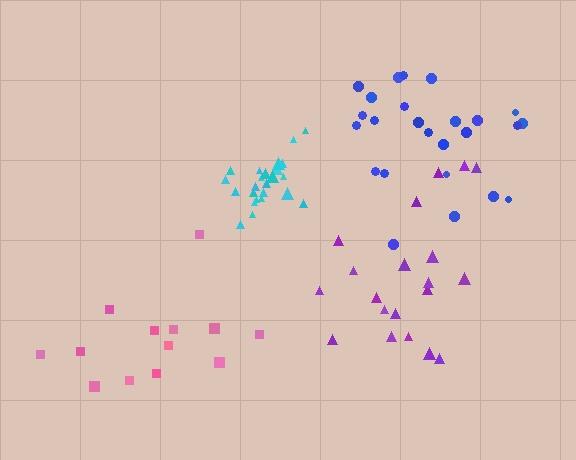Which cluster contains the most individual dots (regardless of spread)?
Blue (25).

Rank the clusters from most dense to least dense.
cyan, blue, purple, pink.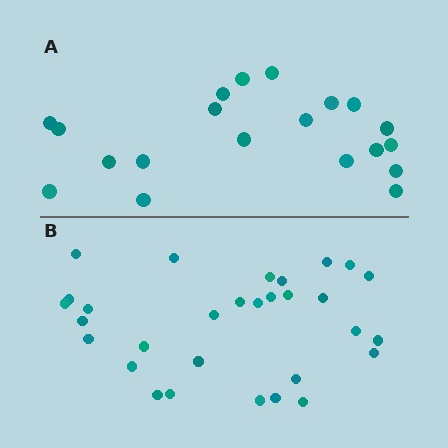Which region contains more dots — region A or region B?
Region B (the bottom region) has more dots.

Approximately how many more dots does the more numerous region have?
Region B has roughly 10 or so more dots than region A.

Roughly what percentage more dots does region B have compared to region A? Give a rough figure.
About 50% more.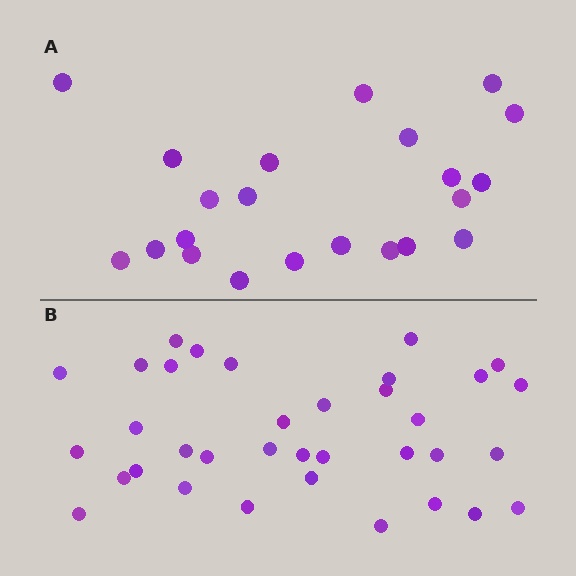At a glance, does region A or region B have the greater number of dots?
Region B (the bottom region) has more dots.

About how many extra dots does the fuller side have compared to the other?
Region B has approximately 15 more dots than region A.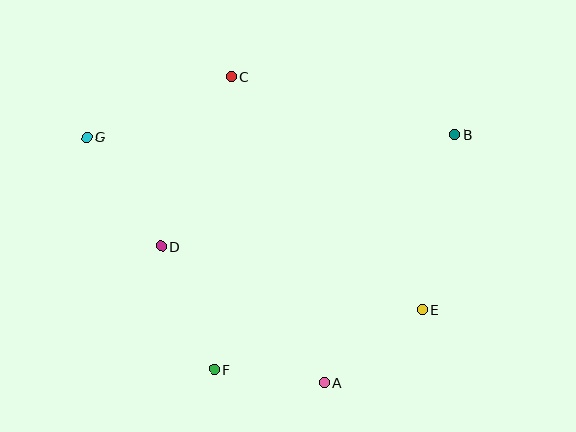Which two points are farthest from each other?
Points E and G are farthest from each other.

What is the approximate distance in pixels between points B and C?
The distance between B and C is approximately 231 pixels.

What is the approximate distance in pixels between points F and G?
The distance between F and G is approximately 265 pixels.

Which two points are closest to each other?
Points A and F are closest to each other.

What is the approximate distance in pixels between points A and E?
The distance between A and E is approximately 123 pixels.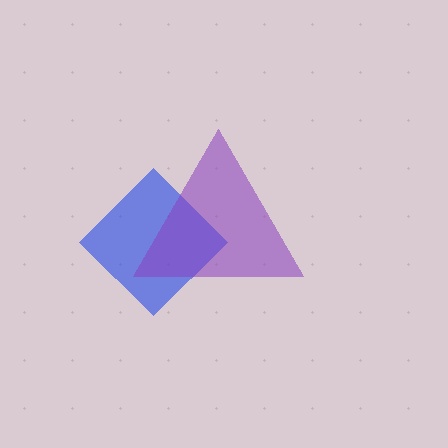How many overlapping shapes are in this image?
There are 2 overlapping shapes in the image.